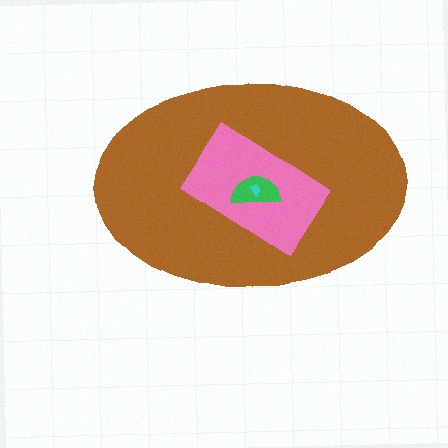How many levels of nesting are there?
4.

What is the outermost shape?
The brown ellipse.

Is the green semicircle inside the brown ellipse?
Yes.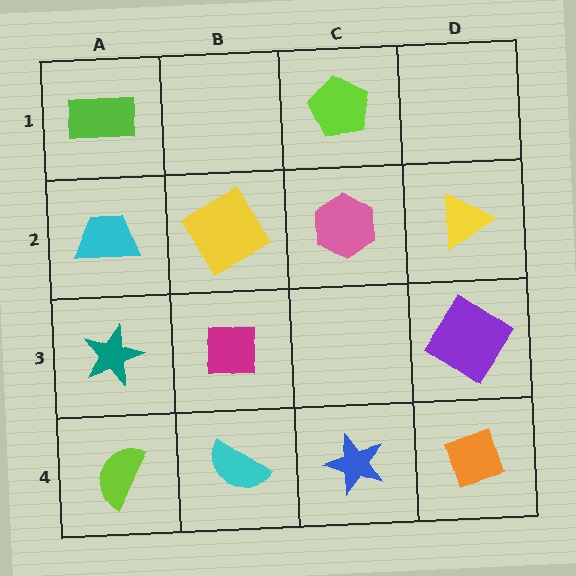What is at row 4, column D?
An orange diamond.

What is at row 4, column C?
A blue star.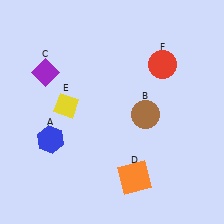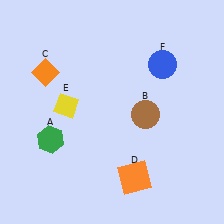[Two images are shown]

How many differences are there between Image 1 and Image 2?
There are 3 differences between the two images.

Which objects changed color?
A changed from blue to green. C changed from purple to orange. F changed from red to blue.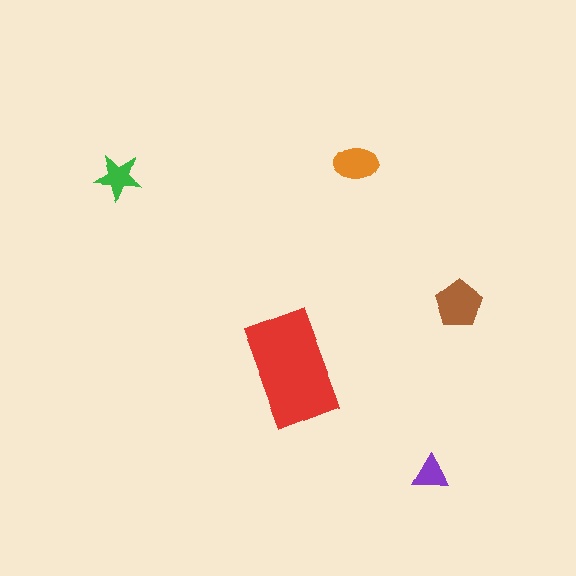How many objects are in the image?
There are 5 objects in the image.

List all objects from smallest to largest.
The purple triangle, the green star, the orange ellipse, the brown pentagon, the red rectangle.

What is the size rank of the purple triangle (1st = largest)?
5th.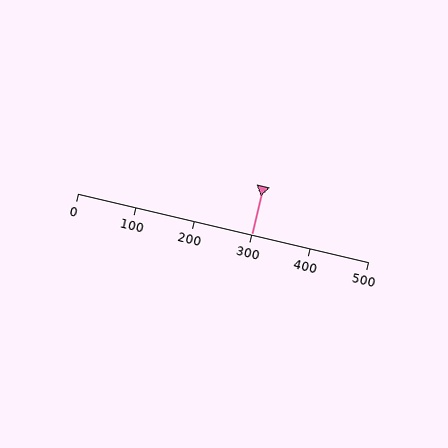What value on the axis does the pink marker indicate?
The marker indicates approximately 300.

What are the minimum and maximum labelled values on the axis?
The axis runs from 0 to 500.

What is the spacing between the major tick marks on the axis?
The major ticks are spaced 100 apart.